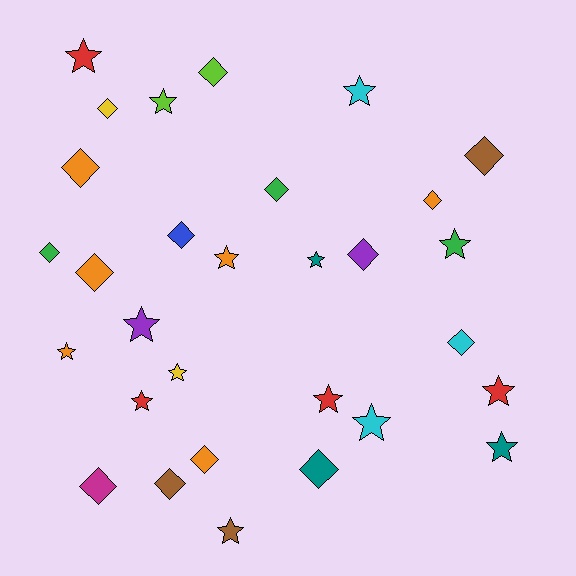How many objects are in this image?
There are 30 objects.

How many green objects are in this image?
There are 3 green objects.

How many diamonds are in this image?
There are 15 diamonds.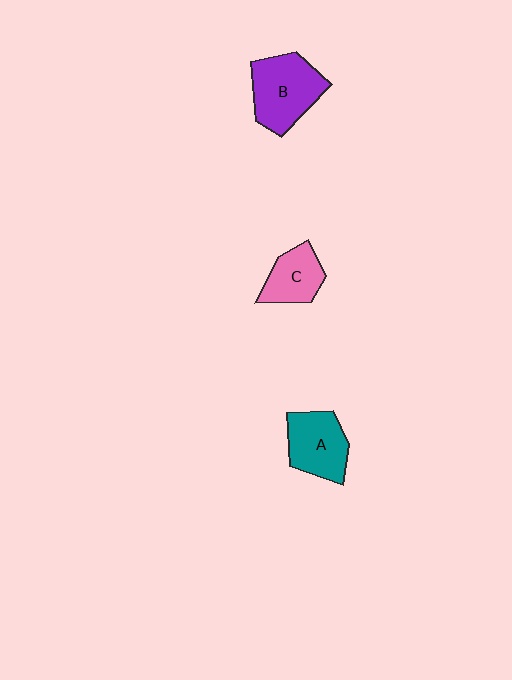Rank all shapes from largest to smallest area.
From largest to smallest: B (purple), A (teal), C (pink).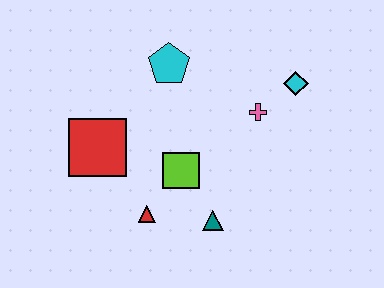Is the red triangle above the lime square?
No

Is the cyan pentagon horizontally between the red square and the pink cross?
Yes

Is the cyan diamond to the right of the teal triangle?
Yes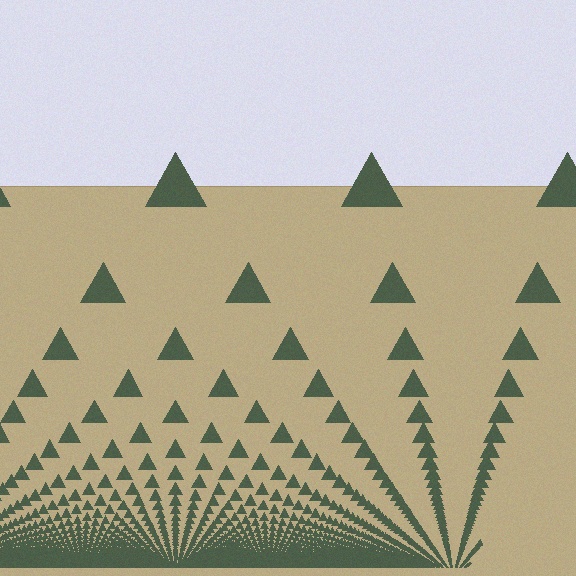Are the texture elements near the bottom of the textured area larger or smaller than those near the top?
Smaller. The gradient is inverted — elements near the bottom are smaller and denser.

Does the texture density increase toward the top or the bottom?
Density increases toward the bottom.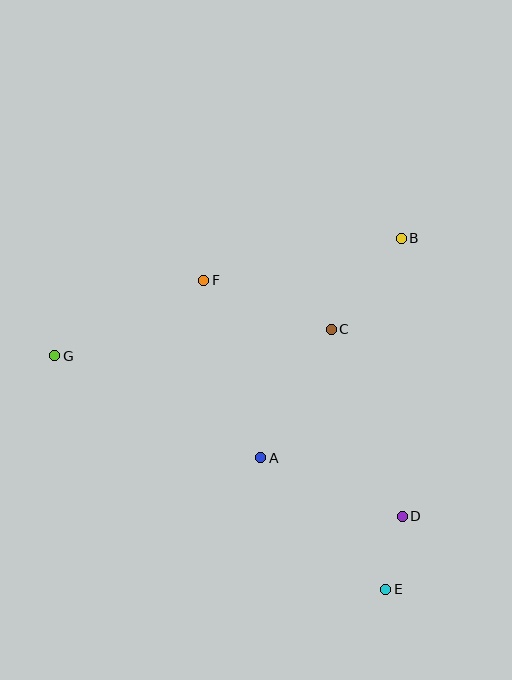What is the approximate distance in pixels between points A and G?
The distance between A and G is approximately 230 pixels.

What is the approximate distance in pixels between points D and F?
The distance between D and F is approximately 309 pixels.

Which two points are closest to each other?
Points D and E are closest to each other.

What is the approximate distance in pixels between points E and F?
The distance between E and F is approximately 358 pixels.